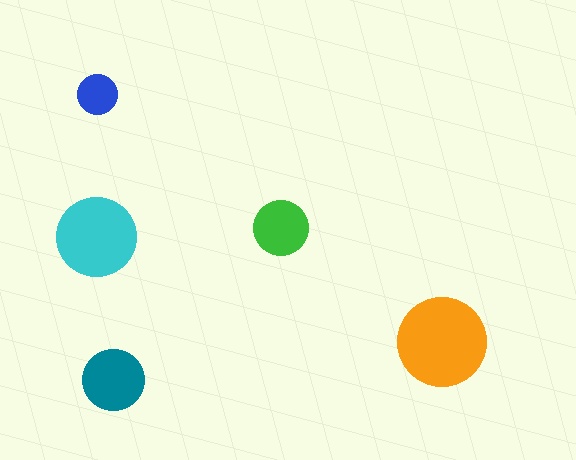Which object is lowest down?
The teal circle is bottommost.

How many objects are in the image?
There are 5 objects in the image.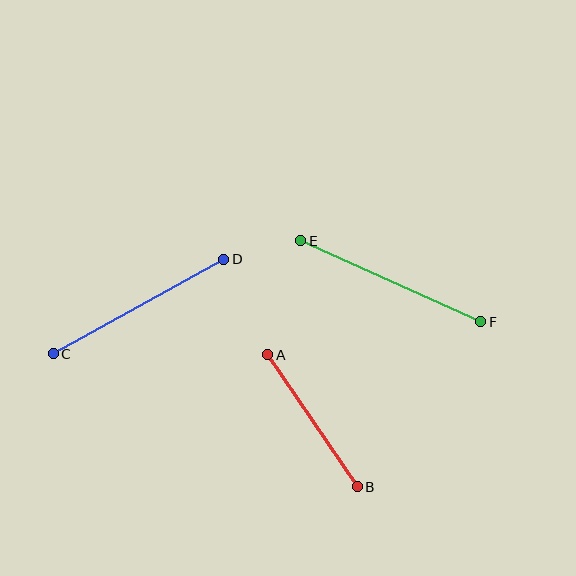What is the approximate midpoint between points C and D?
The midpoint is at approximately (138, 307) pixels.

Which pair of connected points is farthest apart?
Points E and F are farthest apart.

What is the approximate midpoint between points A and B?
The midpoint is at approximately (313, 421) pixels.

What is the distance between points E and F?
The distance is approximately 197 pixels.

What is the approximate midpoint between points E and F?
The midpoint is at approximately (391, 281) pixels.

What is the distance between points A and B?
The distance is approximately 159 pixels.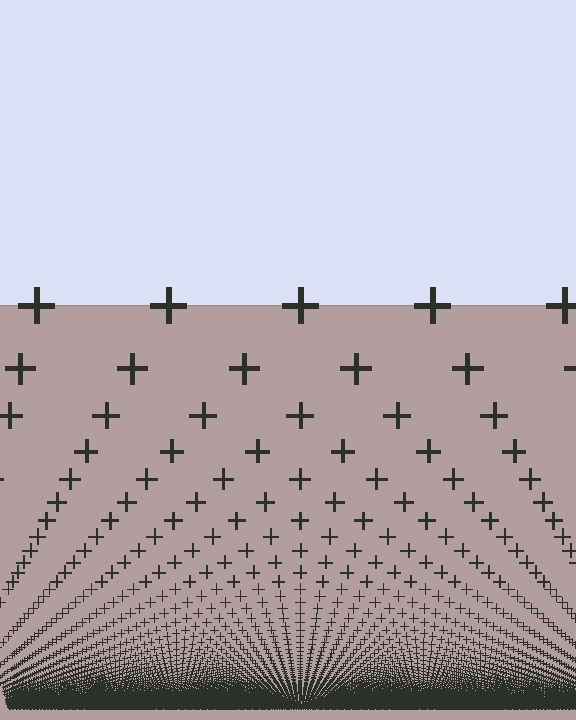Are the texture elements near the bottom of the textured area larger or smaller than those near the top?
Smaller. The gradient is inverted — elements near the bottom are smaller and denser.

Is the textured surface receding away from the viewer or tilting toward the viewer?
The surface appears to tilt toward the viewer. Texture elements get larger and sparser toward the top.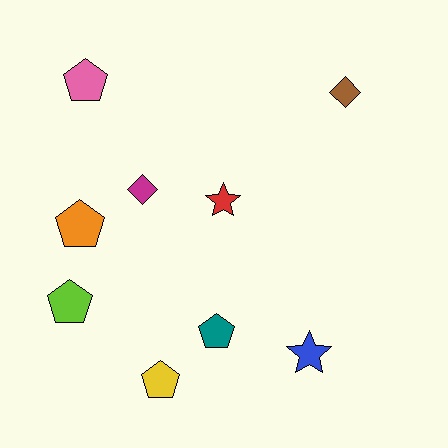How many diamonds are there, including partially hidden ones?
There are 2 diamonds.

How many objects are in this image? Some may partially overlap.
There are 9 objects.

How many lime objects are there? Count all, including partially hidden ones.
There is 1 lime object.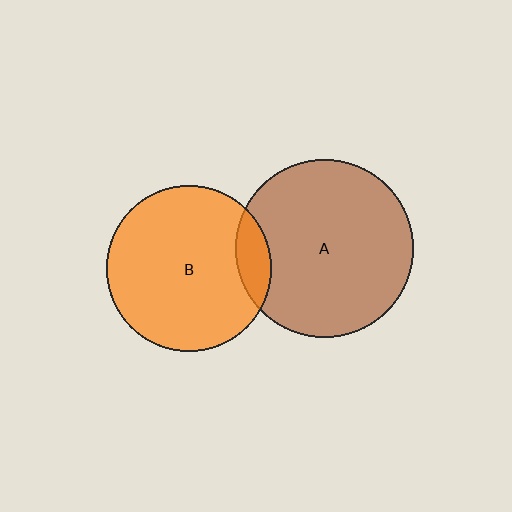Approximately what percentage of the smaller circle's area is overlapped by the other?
Approximately 10%.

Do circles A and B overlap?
Yes.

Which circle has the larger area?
Circle A (brown).